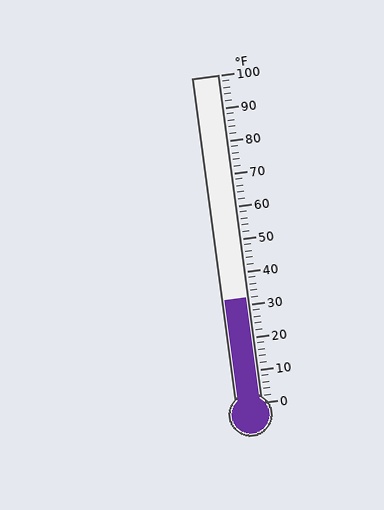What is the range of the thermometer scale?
The thermometer scale ranges from 0°F to 100°F.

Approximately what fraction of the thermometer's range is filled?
The thermometer is filled to approximately 30% of its range.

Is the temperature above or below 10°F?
The temperature is above 10°F.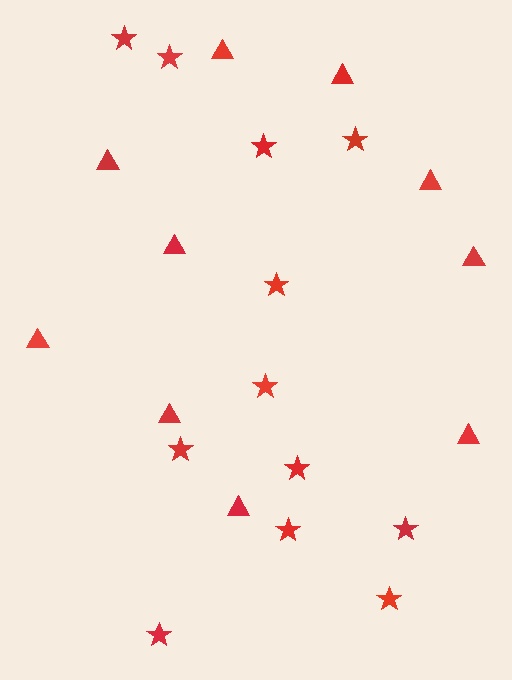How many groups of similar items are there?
There are 2 groups: one group of triangles (10) and one group of stars (12).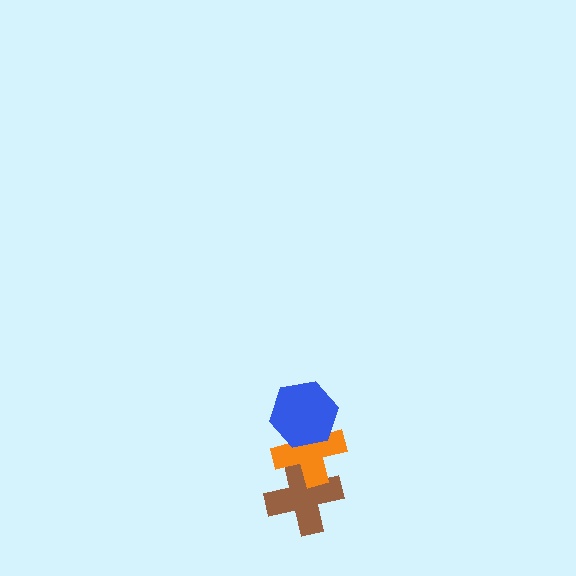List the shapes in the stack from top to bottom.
From top to bottom: the blue hexagon, the orange cross, the brown cross.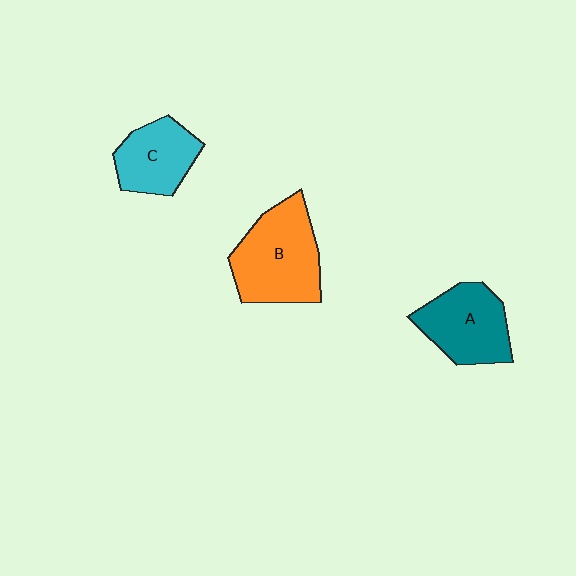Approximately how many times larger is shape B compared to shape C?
Approximately 1.5 times.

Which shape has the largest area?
Shape B (orange).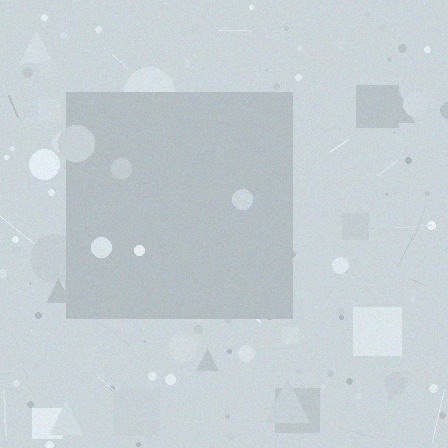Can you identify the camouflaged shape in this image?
The camouflaged shape is a square.